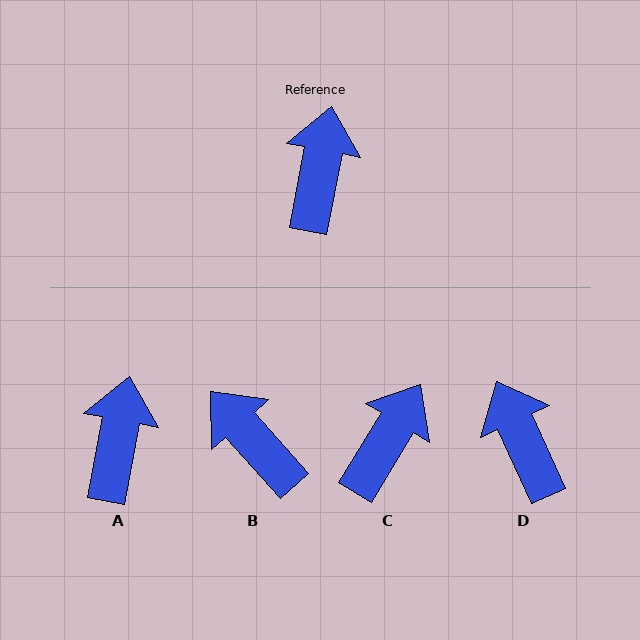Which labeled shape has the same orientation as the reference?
A.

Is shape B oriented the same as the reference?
No, it is off by about 52 degrees.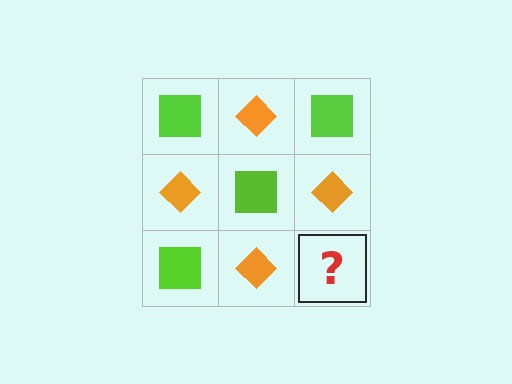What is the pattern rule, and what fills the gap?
The rule is that it alternates lime square and orange diamond in a checkerboard pattern. The gap should be filled with a lime square.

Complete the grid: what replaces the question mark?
The question mark should be replaced with a lime square.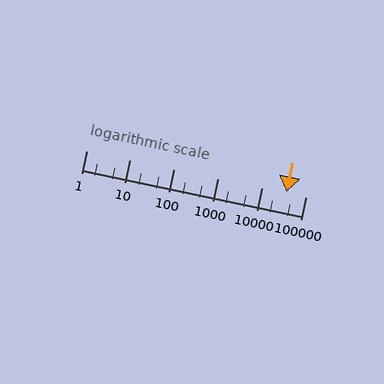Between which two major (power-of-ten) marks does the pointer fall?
The pointer is between 10000 and 100000.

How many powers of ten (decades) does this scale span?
The scale spans 5 decades, from 1 to 100000.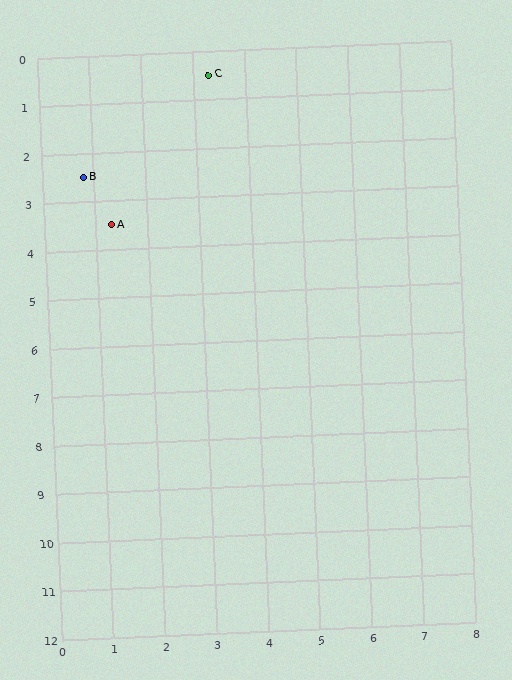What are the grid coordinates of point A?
Point A is at approximately (1.3, 3.5).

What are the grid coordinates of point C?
Point C is at approximately (3.3, 0.5).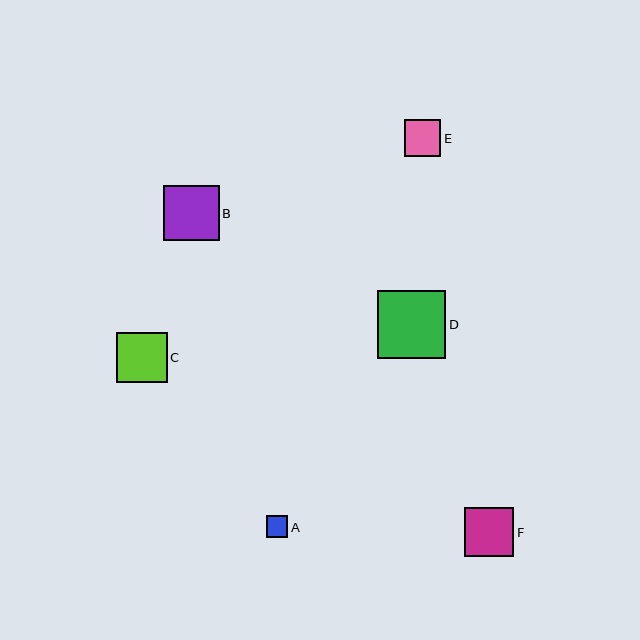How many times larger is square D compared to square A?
Square D is approximately 3.2 times the size of square A.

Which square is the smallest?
Square A is the smallest with a size of approximately 22 pixels.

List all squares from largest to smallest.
From largest to smallest: D, B, C, F, E, A.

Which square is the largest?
Square D is the largest with a size of approximately 68 pixels.